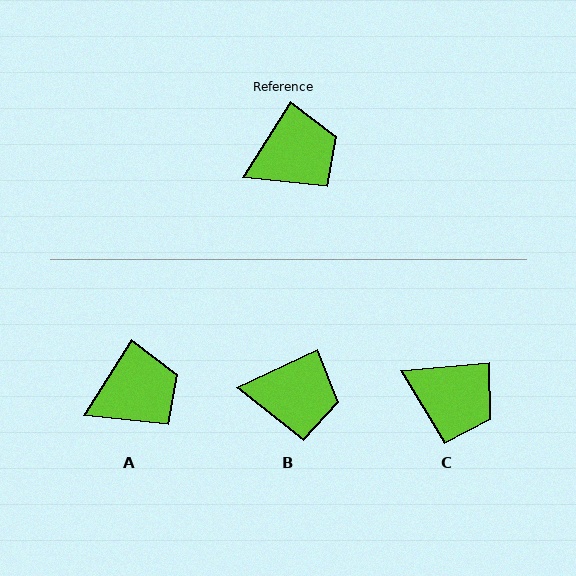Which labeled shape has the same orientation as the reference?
A.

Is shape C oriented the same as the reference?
No, it is off by about 53 degrees.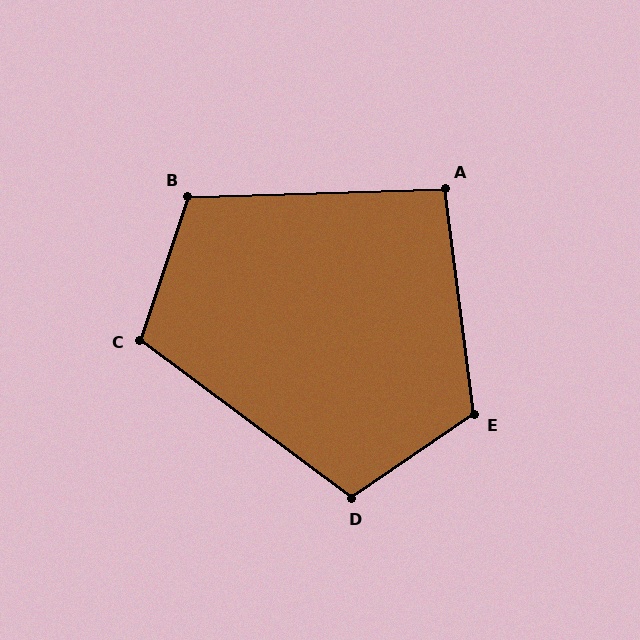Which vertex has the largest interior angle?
E, at approximately 117 degrees.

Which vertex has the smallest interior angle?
A, at approximately 96 degrees.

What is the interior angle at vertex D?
Approximately 109 degrees (obtuse).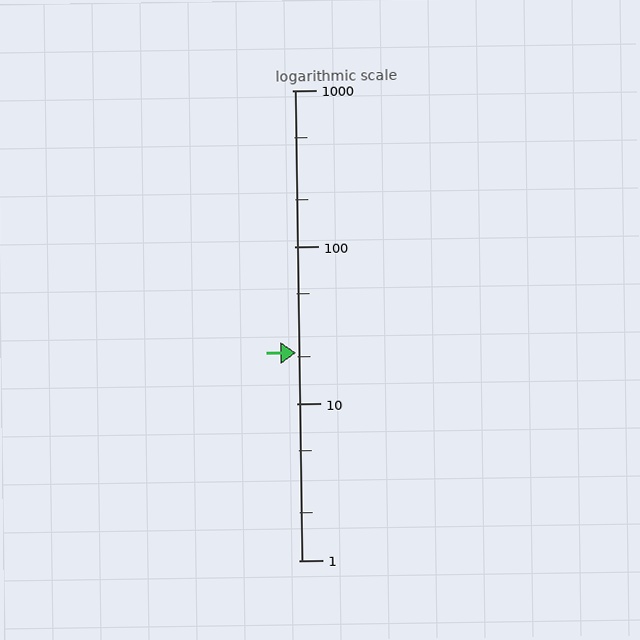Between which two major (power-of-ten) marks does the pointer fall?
The pointer is between 10 and 100.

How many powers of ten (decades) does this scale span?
The scale spans 3 decades, from 1 to 1000.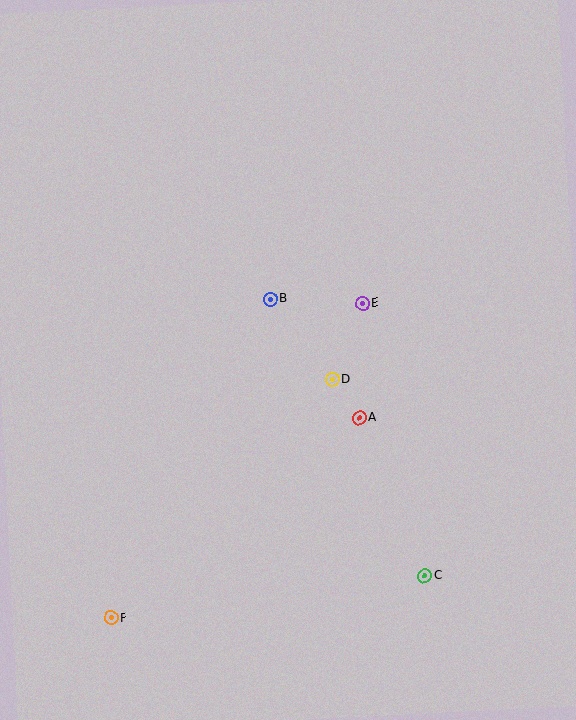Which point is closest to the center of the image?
Point D at (332, 380) is closest to the center.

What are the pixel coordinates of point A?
Point A is at (359, 418).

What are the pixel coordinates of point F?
Point F is at (111, 618).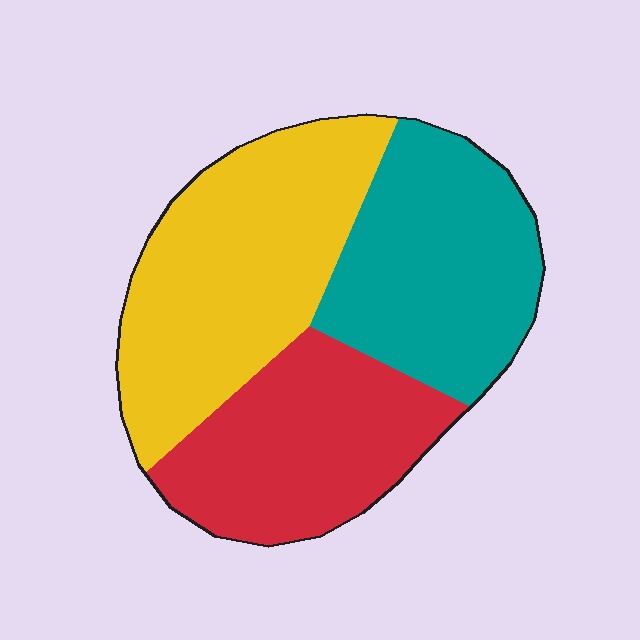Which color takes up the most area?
Yellow, at roughly 40%.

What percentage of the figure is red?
Red covers 29% of the figure.